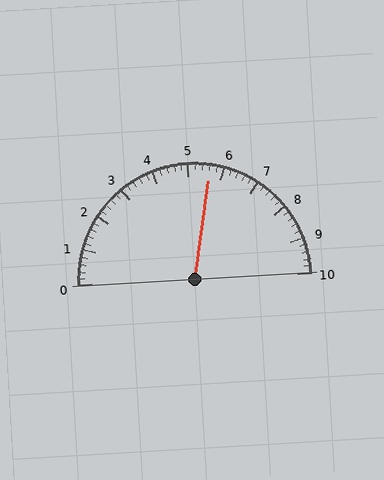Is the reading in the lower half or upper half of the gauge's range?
The reading is in the upper half of the range (0 to 10).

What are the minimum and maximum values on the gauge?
The gauge ranges from 0 to 10.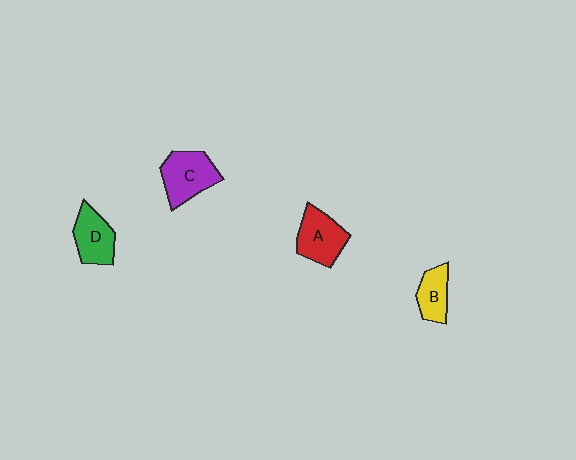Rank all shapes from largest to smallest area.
From largest to smallest: C (purple), A (red), D (green), B (yellow).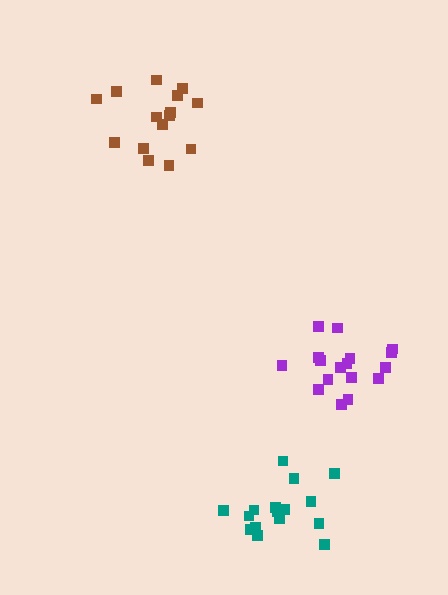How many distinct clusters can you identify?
There are 3 distinct clusters.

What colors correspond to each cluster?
The clusters are colored: brown, teal, purple.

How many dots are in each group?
Group 1: 15 dots, Group 2: 16 dots, Group 3: 17 dots (48 total).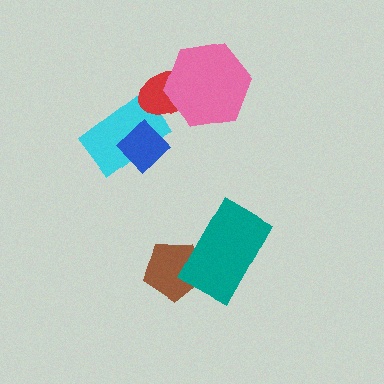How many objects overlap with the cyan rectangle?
2 objects overlap with the cyan rectangle.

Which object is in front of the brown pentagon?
The teal rectangle is in front of the brown pentagon.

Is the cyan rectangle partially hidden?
Yes, it is partially covered by another shape.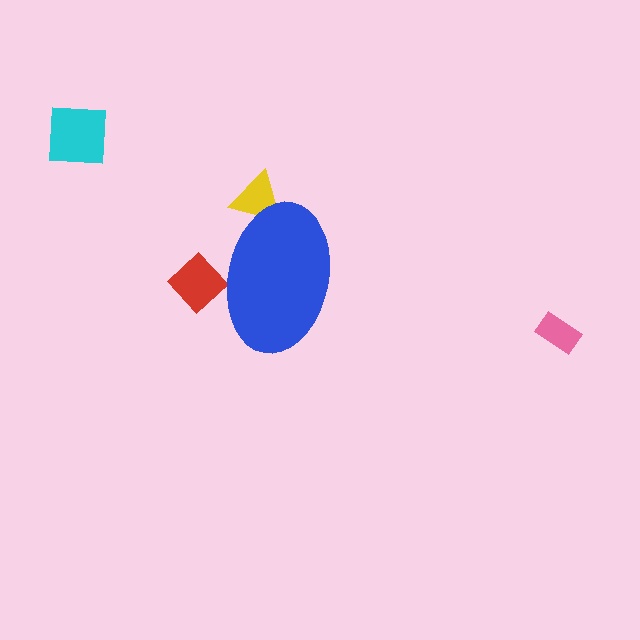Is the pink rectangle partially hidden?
No, the pink rectangle is fully visible.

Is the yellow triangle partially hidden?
Yes, the yellow triangle is partially hidden behind the blue ellipse.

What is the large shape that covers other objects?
A blue ellipse.